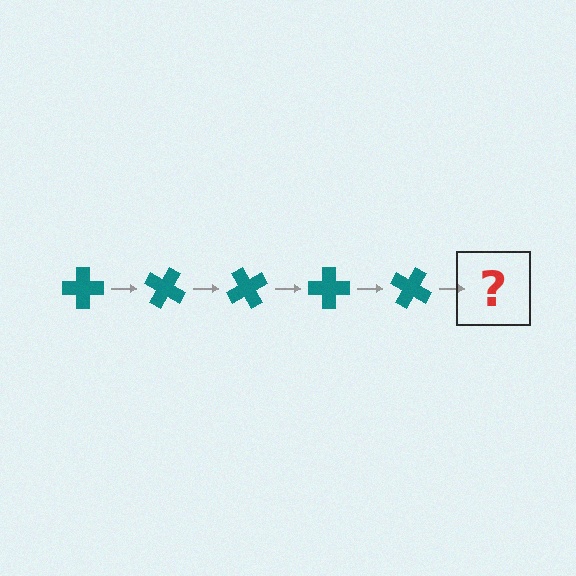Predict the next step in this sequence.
The next step is a teal cross rotated 150 degrees.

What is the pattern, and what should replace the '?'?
The pattern is that the cross rotates 30 degrees each step. The '?' should be a teal cross rotated 150 degrees.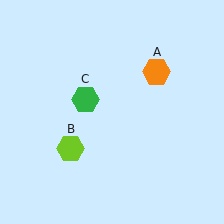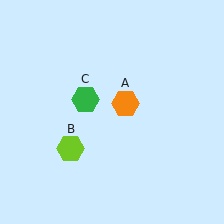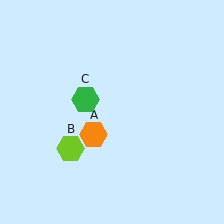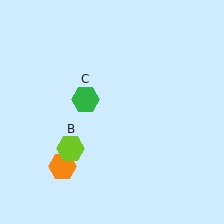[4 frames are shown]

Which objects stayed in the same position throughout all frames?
Lime hexagon (object B) and green hexagon (object C) remained stationary.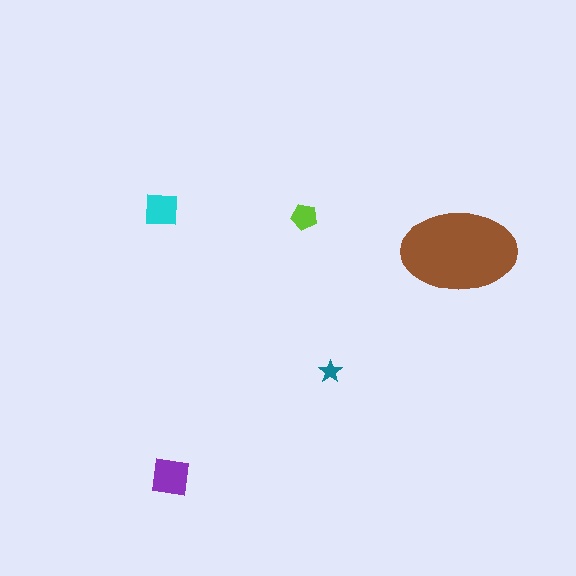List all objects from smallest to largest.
The teal star, the lime pentagon, the cyan square, the purple square, the brown ellipse.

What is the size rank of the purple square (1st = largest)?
2nd.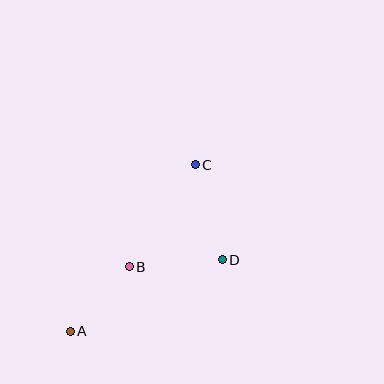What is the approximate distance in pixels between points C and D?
The distance between C and D is approximately 99 pixels.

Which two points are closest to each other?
Points A and B are closest to each other.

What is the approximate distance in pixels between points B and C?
The distance between B and C is approximately 122 pixels.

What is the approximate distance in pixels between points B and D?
The distance between B and D is approximately 94 pixels.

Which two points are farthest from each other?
Points A and C are farthest from each other.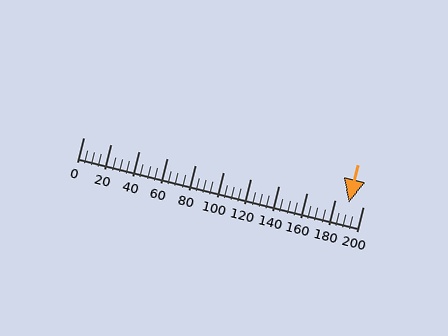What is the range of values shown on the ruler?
The ruler shows values from 0 to 200.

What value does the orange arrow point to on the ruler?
The orange arrow points to approximately 190.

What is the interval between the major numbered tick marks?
The major tick marks are spaced 20 units apart.